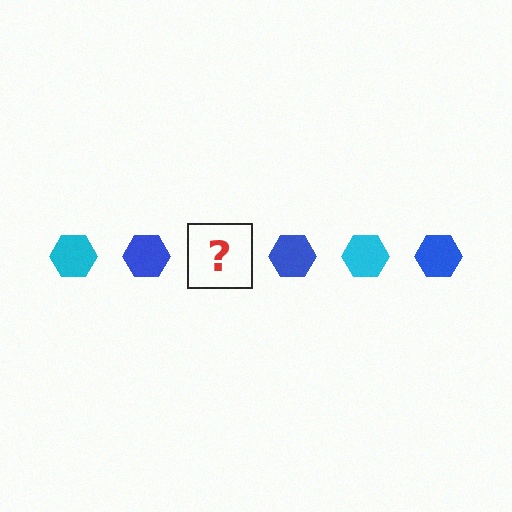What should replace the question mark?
The question mark should be replaced with a cyan hexagon.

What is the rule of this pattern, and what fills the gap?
The rule is that the pattern cycles through cyan, blue hexagons. The gap should be filled with a cyan hexagon.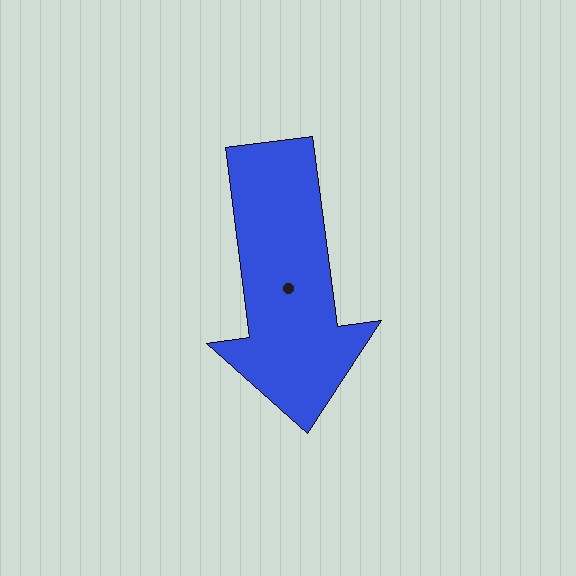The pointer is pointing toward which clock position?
Roughly 6 o'clock.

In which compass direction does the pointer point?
South.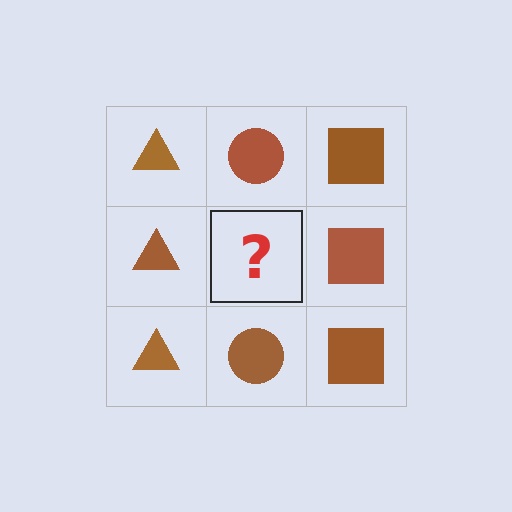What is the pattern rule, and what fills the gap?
The rule is that each column has a consistent shape. The gap should be filled with a brown circle.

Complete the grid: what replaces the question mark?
The question mark should be replaced with a brown circle.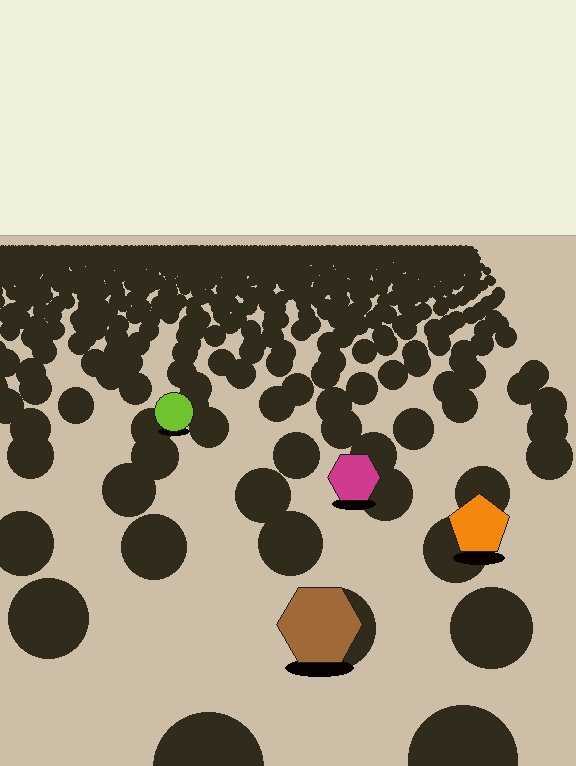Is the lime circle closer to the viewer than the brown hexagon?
No. The brown hexagon is closer — you can tell from the texture gradient: the ground texture is coarser near it.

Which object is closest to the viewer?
The brown hexagon is closest. The texture marks near it are larger and more spread out.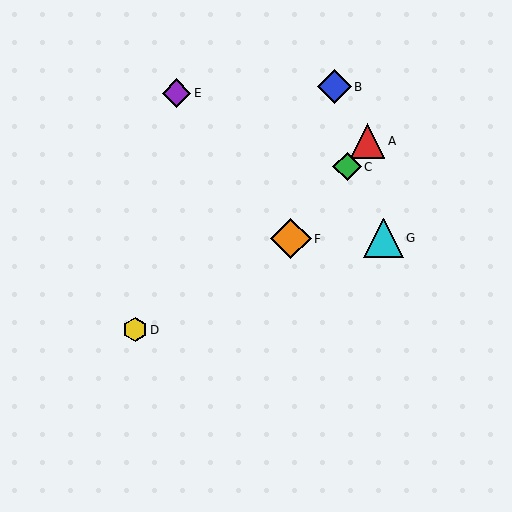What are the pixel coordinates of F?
Object F is at (291, 238).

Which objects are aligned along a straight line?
Objects A, C, F are aligned along a straight line.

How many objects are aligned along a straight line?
3 objects (A, C, F) are aligned along a straight line.